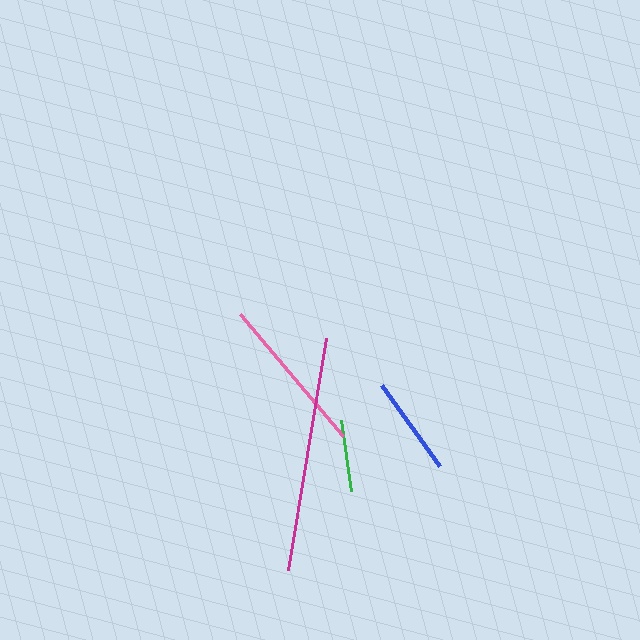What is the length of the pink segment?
The pink segment is approximately 160 pixels long.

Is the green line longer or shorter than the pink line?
The pink line is longer than the green line.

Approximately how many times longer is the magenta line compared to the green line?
The magenta line is approximately 3.3 times the length of the green line.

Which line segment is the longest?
The magenta line is the longest at approximately 235 pixels.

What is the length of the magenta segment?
The magenta segment is approximately 235 pixels long.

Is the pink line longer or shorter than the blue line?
The pink line is longer than the blue line.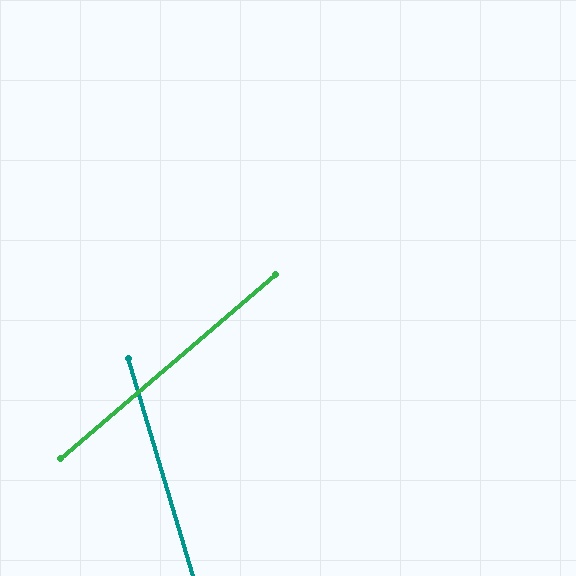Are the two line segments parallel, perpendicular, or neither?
Neither parallel nor perpendicular — they differ by about 66°.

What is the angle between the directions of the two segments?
Approximately 66 degrees.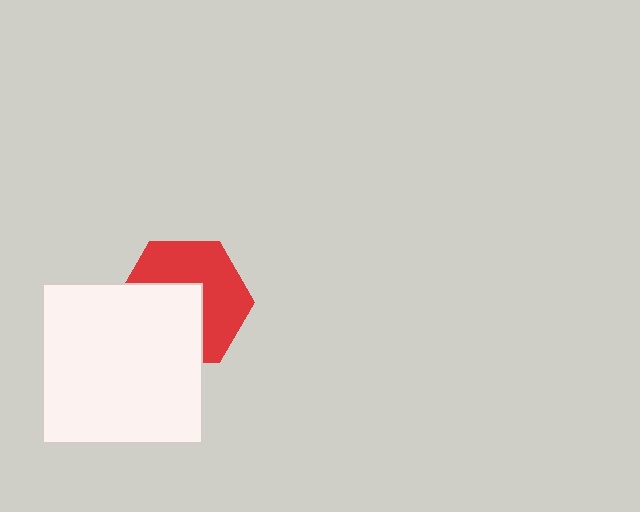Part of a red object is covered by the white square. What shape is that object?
It is a hexagon.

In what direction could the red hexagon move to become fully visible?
The red hexagon could move toward the upper-right. That would shift it out from behind the white square entirely.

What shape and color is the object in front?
The object in front is a white square.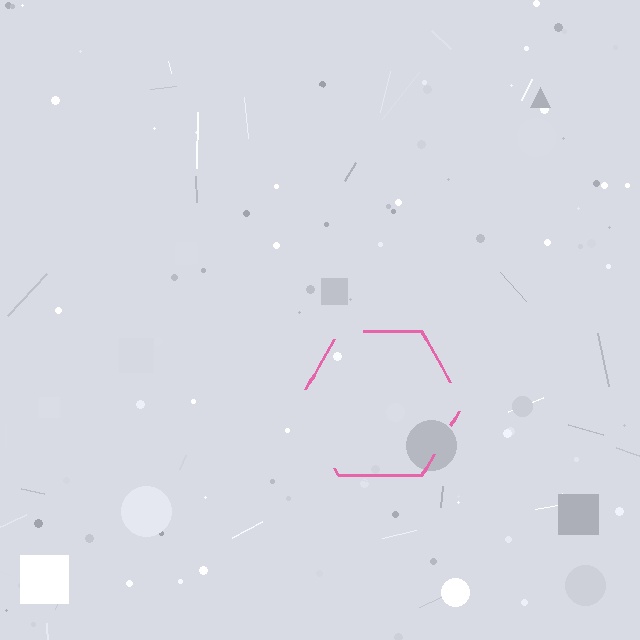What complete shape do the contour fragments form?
The contour fragments form a hexagon.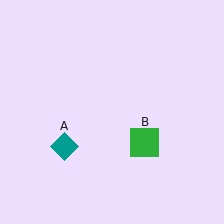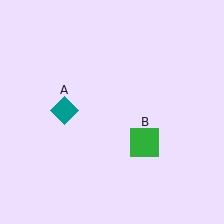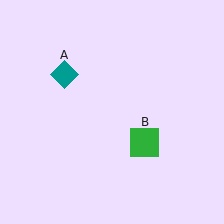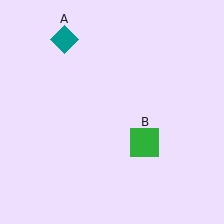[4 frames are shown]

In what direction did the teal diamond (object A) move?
The teal diamond (object A) moved up.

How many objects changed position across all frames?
1 object changed position: teal diamond (object A).